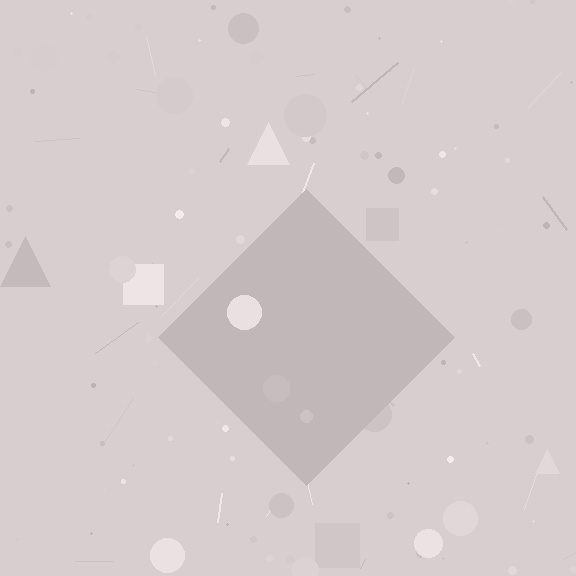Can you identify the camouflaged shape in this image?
The camouflaged shape is a diamond.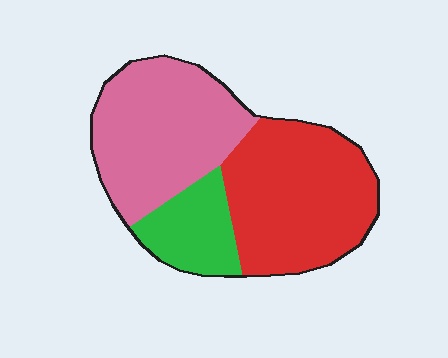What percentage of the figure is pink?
Pink covers 40% of the figure.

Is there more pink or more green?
Pink.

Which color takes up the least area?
Green, at roughly 15%.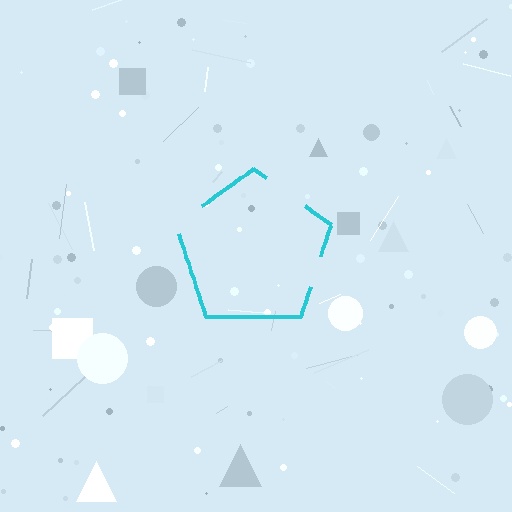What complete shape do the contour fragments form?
The contour fragments form a pentagon.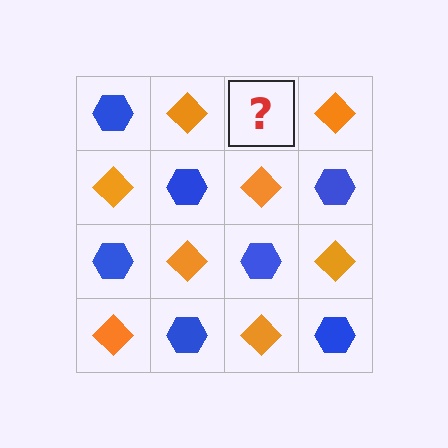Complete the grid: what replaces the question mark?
The question mark should be replaced with a blue hexagon.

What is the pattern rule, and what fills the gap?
The rule is that it alternates blue hexagon and orange diamond in a checkerboard pattern. The gap should be filled with a blue hexagon.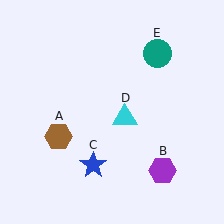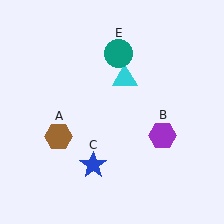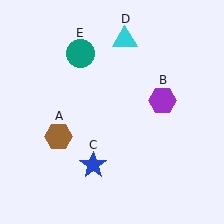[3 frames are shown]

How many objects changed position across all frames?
3 objects changed position: purple hexagon (object B), cyan triangle (object D), teal circle (object E).